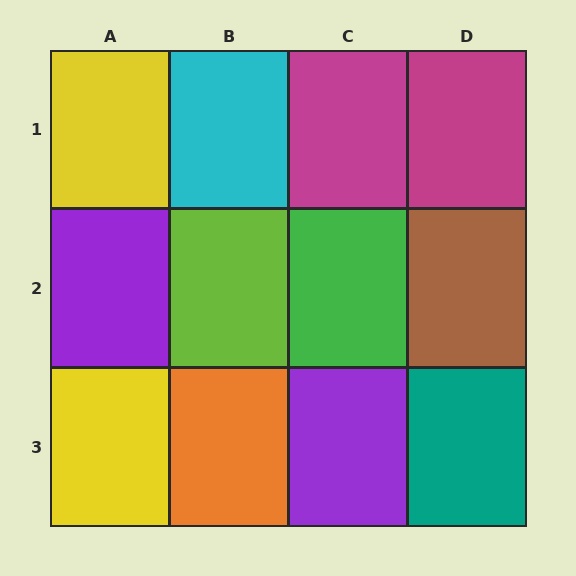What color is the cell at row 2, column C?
Green.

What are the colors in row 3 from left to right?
Yellow, orange, purple, teal.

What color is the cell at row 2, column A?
Purple.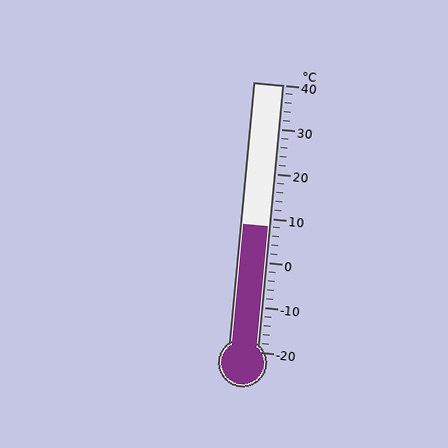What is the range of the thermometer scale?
The thermometer scale ranges from -20°C to 40°C.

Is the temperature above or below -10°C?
The temperature is above -10°C.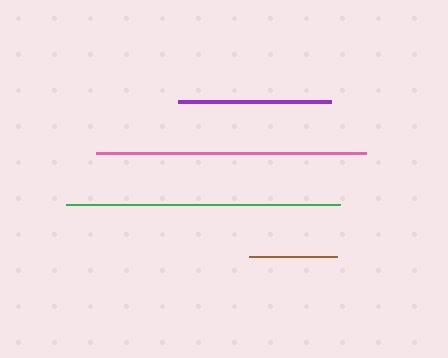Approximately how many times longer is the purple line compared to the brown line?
The purple line is approximately 1.7 times the length of the brown line.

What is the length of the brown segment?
The brown segment is approximately 88 pixels long.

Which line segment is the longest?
The green line is the longest at approximately 274 pixels.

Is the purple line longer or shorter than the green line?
The green line is longer than the purple line.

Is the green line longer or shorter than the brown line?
The green line is longer than the brown line.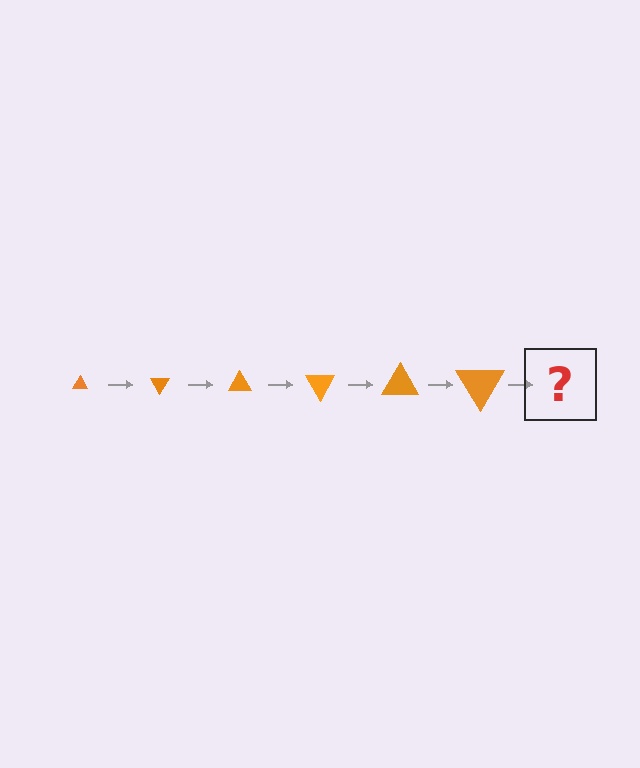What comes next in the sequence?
The next element should be a triangle, larger than the previous one and rotated 360 degrees from the start.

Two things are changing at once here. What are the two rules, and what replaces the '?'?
The two rules are that the triangle grows larger each step and it rotates 60 degrees each step. The '?' should be a triangle, larger than the previous one and rotated 360 degrees from the start.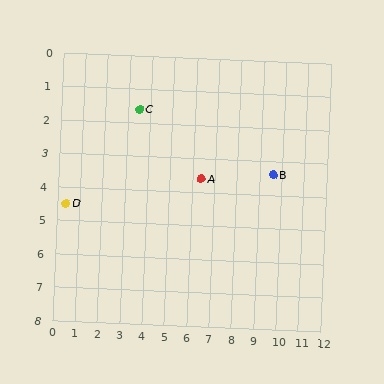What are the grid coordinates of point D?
Point D is at approximately (0.4, 4.5).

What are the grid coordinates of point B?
Point B is at approximately (9.6, 3.4).